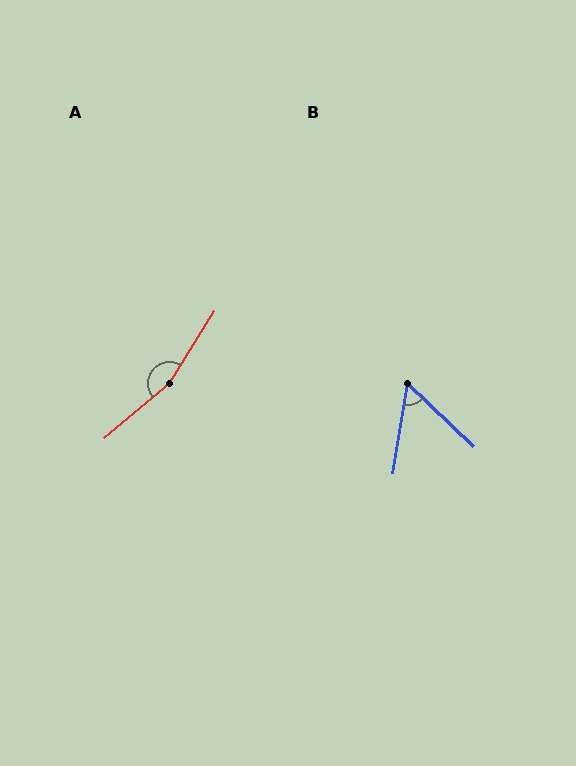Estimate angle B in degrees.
Approximately 56 degrees.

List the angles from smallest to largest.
B (56°), A (162°).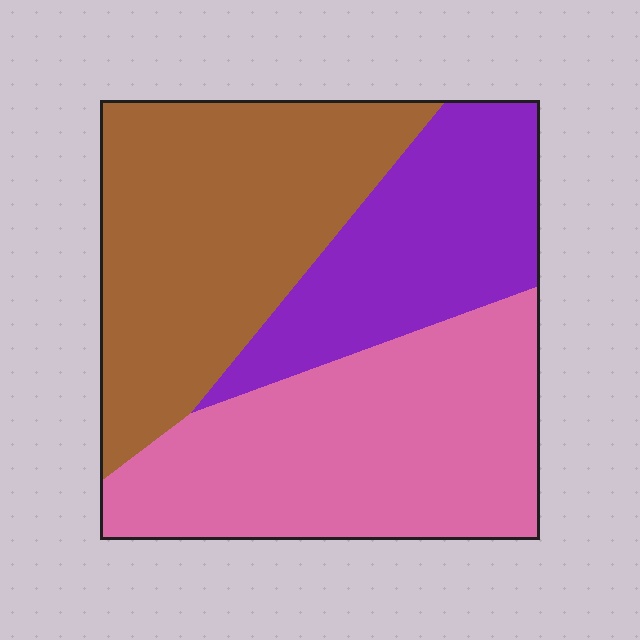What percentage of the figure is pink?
Pink takes up between a quarter and a half of the figure.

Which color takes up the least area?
Purple, at roughly 25%.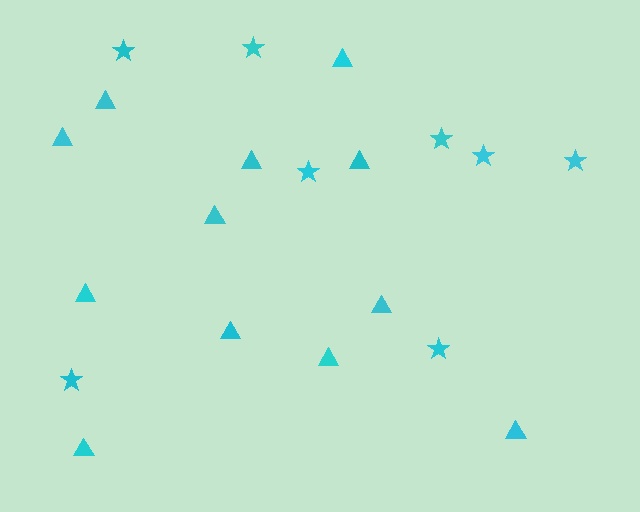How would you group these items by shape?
There are 2 groups: one group of triangles (12) and one group of stars (8).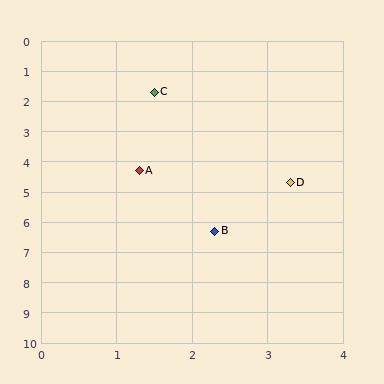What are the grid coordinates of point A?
Point A is at approximately (1.3, 4.3).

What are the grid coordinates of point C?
Point C is at approximately (1.5, 1.7).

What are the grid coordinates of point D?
Point D is at approximately (3.3, 4.7).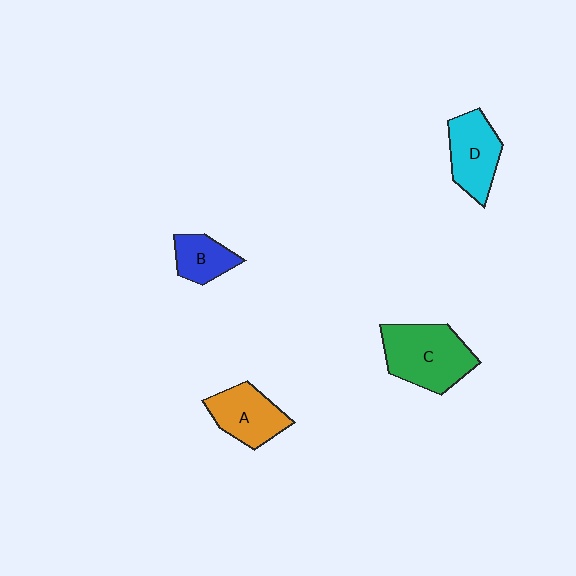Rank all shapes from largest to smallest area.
From largest to smallest: C (green), D (cyan), A (orange), B (blue).